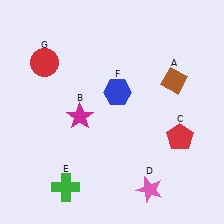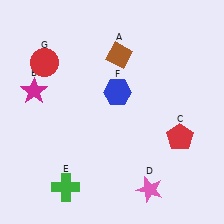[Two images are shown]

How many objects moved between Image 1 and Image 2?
2 objects moved between the two images.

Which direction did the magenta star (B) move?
The magenta star (B) moved left.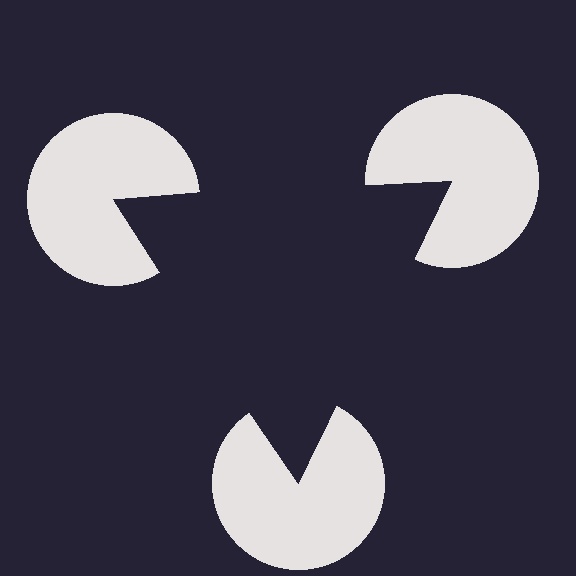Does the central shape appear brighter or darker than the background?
It typically appears slightly darker than the background, even though no actual brightness change is drawn.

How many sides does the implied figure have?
3 sides.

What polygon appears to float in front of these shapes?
An illusory triangle — its edges are inferred from the aligned wedge cuts in the pac-man discs, not physically drawn.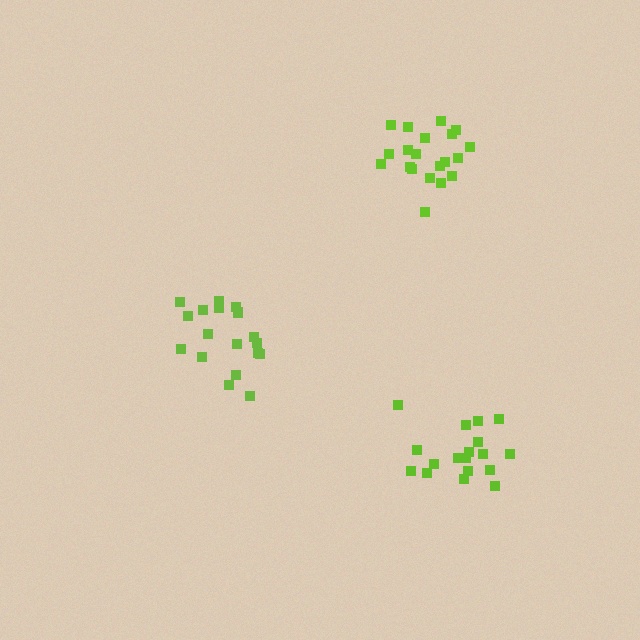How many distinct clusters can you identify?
There are 3 distinct clusters.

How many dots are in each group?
Group 1: 20 dots, Group 2: 18 dots, Group 3: 20 dots (58 total).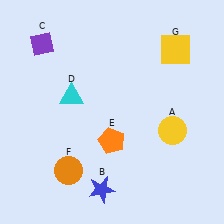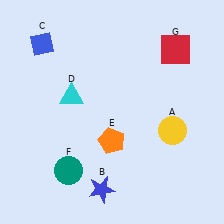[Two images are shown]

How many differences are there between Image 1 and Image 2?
There are 3 differences between the two images.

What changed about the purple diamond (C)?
In Image 1, C is purple. In Image 2, it changed to blue.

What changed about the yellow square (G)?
In Image 1, G is yellow. In Image 2, it changed to red.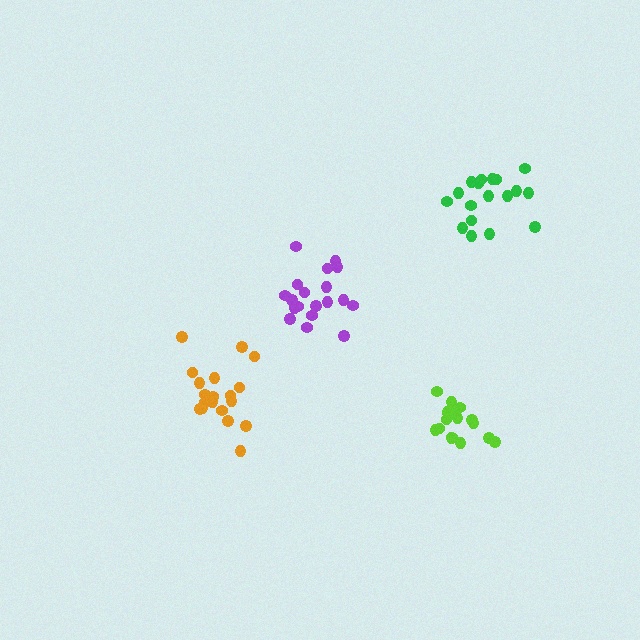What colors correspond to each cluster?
The clusters are colored: lime, purple, green, orange.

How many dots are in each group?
Group 1: 17 dots, Group 2: 20 dots, Group 3: 18 dots, Group 4: 19 dots (74 total).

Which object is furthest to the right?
The green cluster is rightmost.